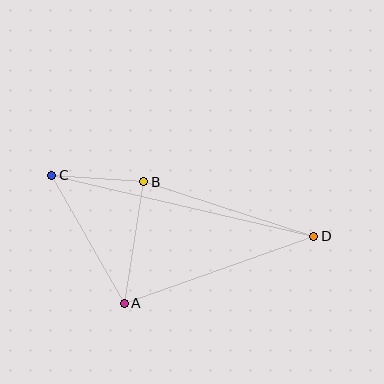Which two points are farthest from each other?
Points C and D are farthest from each other.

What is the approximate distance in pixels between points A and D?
The distance between A and D is approximately 201 pixels.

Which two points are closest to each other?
Points B and C are closest to each other.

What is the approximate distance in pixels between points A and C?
The distance between A and C is approximately 147 pixels.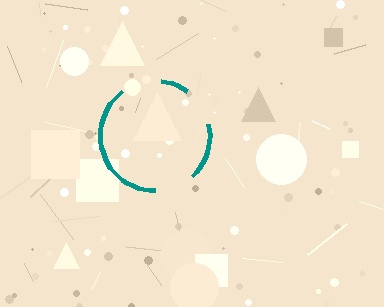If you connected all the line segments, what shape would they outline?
They would outline a circle.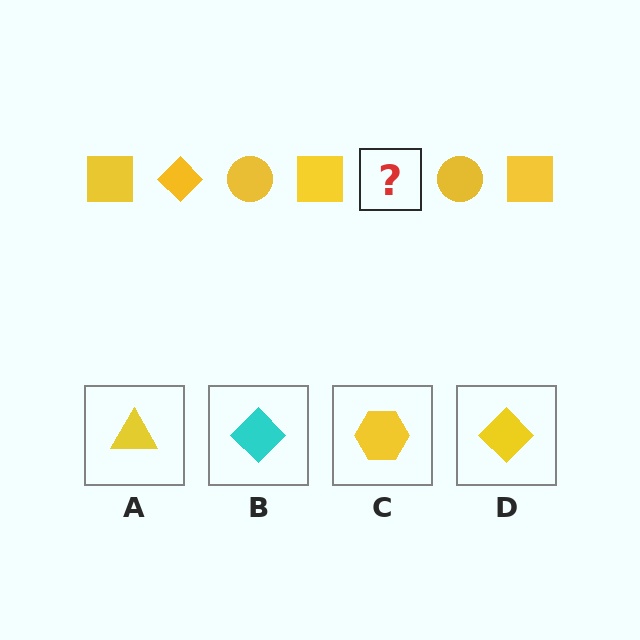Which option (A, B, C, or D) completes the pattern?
D.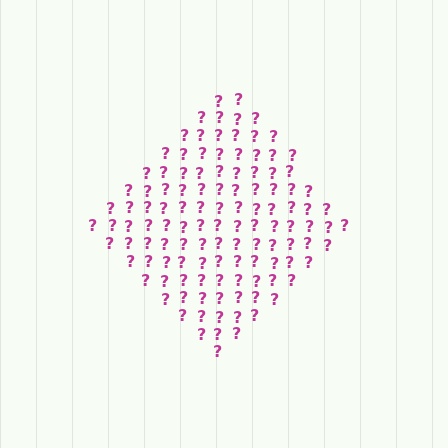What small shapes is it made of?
It is made of small question marks.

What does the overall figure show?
The overall figure shows a diamond.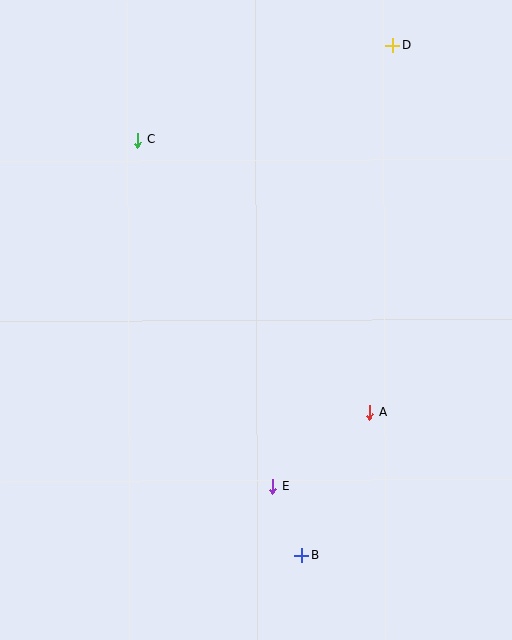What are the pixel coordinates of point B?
Point B is at (302, 555).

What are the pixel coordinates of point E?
Point E is at (273, 486).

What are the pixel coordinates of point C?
Point C is at (138, 140).